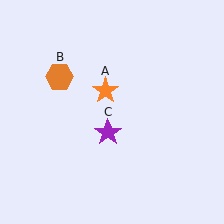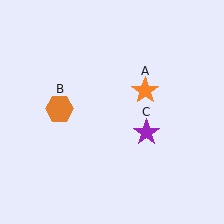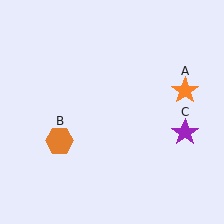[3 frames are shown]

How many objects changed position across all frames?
3 objects changed position: orange star (object A), orange hexagon (object B), purple star (object C).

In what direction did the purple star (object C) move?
The purple star (object C) moved right.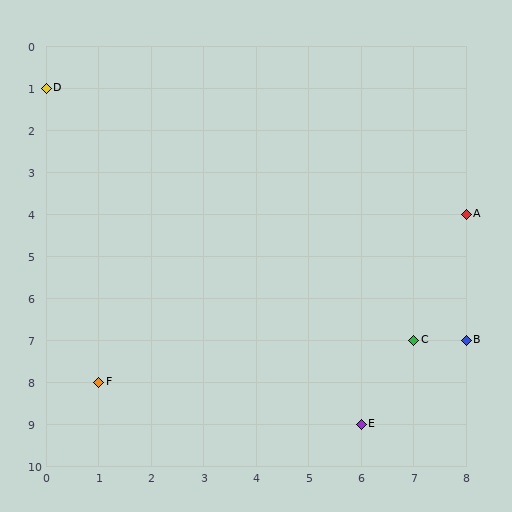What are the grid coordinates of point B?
Point B is at grid coordinates (8, 7).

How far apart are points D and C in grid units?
Points D and C are 7 columns and 6 rows apart (about 9.2 grid units diagonally).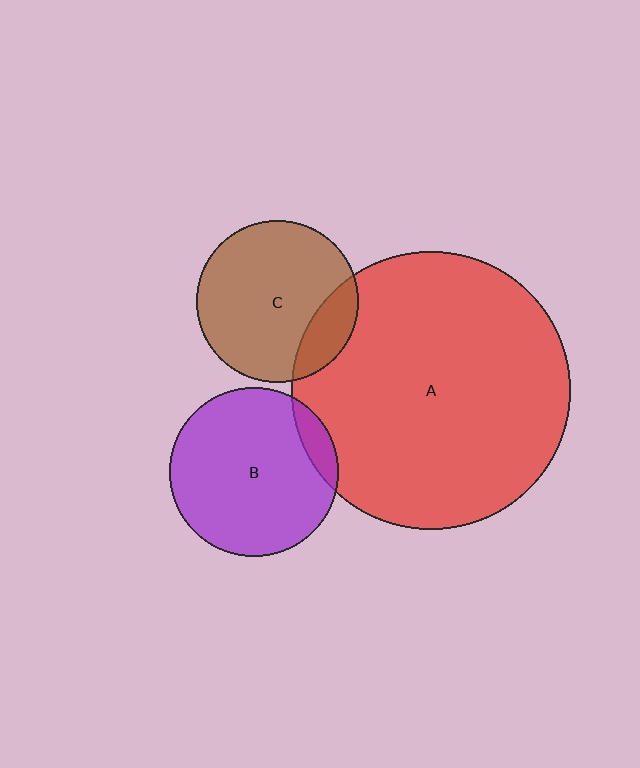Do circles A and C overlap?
Yes.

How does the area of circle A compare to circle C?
Approximately 3.0 times.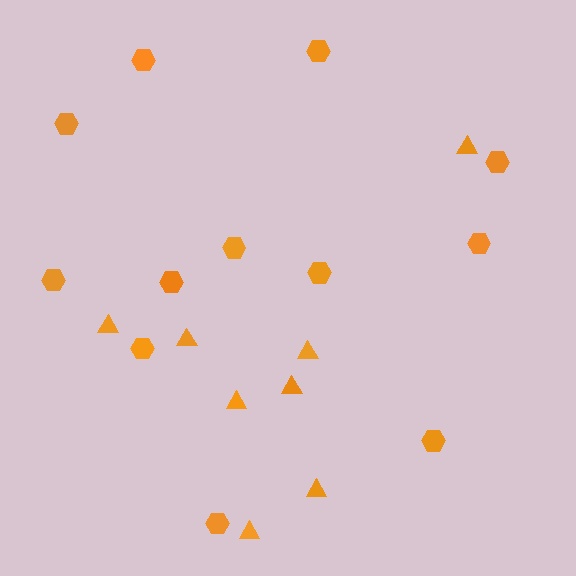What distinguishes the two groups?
There are 2 groups: one group of hexagons (12) and one group of triangles (8).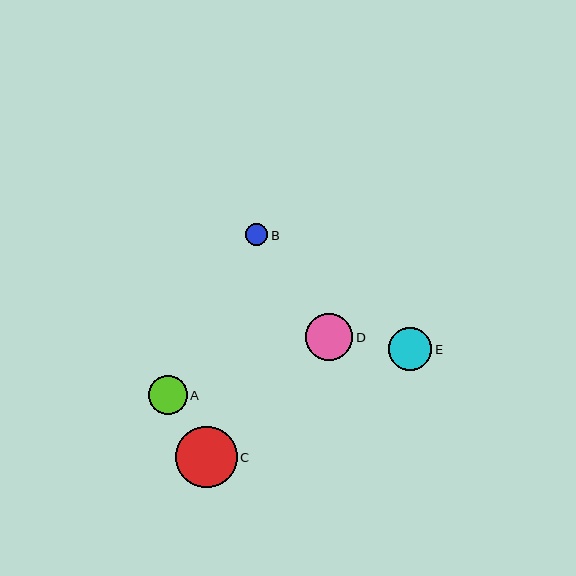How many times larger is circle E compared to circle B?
Circle E is approximately 2.0 times the size of circle B.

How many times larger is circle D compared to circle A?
Circle D is approximately 1.2 times the size of circle A.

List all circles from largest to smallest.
From largest to smallest: C, D, E, A, B.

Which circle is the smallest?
Circle B is the smallest with a size of approximately 22 pixels.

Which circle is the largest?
Circle C is the largest with a size of approximately 61 pixels.